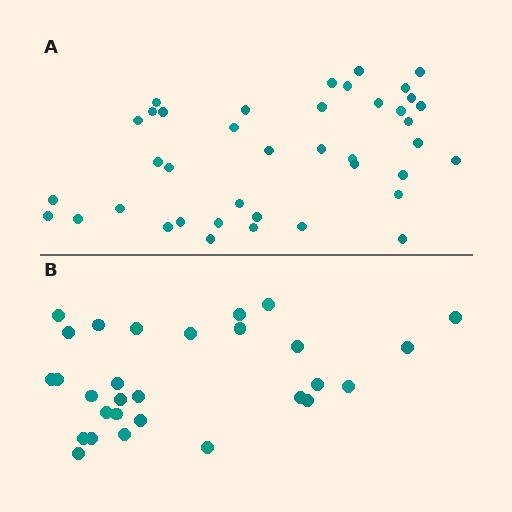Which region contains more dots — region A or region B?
Region A (the top region) has more dots.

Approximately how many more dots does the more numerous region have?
Region A has roughly 12 or so more dots than region B.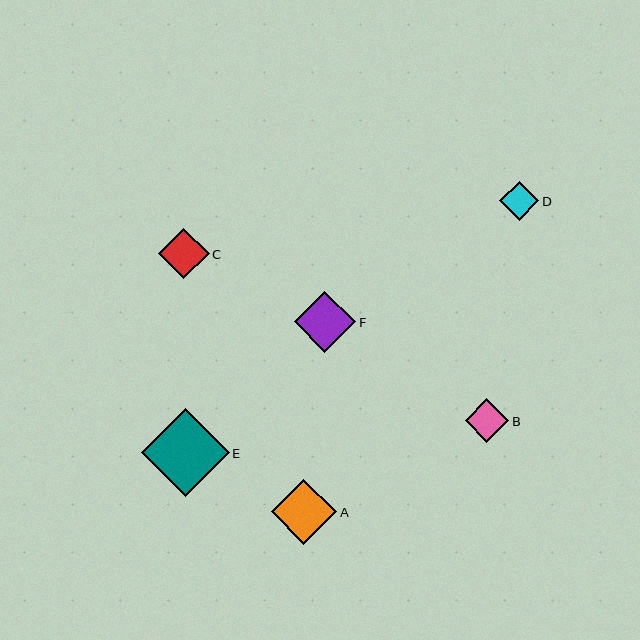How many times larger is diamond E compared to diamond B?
Diamond E is approximately 2.0 times the size of diamond B.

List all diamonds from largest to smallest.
From largest to smallest: E, A, F, C, B, D.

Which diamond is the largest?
Diamond E is the largest with a size of approximately 87 pixels.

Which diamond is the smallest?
Diamond D is the smallest with a size of approximately 39 pixels.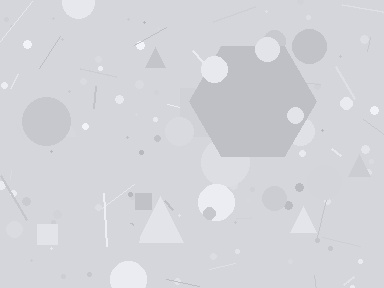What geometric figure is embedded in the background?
A hexagon is embedded in the background.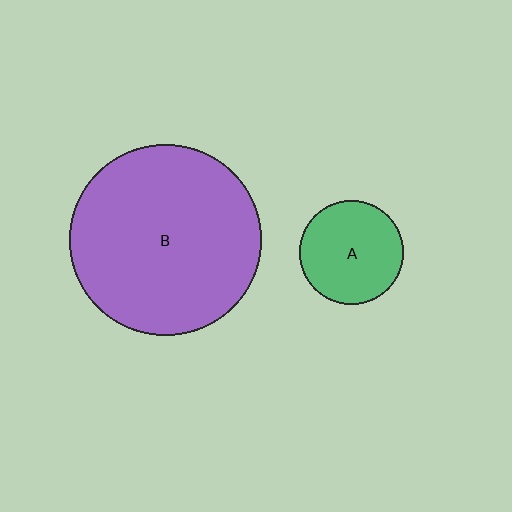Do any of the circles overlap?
No, none of the circles overlap.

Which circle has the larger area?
Circle B (purple).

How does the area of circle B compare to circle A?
Approximately 3.4 times.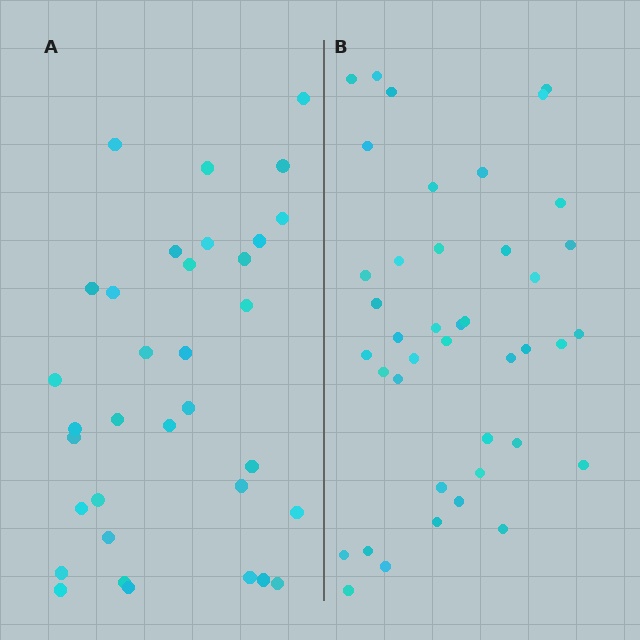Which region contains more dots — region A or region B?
Region B (the right region) has more dots.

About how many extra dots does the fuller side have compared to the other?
Region B has roughly 8 or so more dots than region A.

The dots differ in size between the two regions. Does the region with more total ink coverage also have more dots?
No. Region A has more total ink coverage because its dots are larger, but region B actually contains more individual dots. Total area can be misleading — the number of items is what matters here.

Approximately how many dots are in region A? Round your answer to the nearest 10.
About 30 dots. (The exact count is 34, which rounds to 30.)